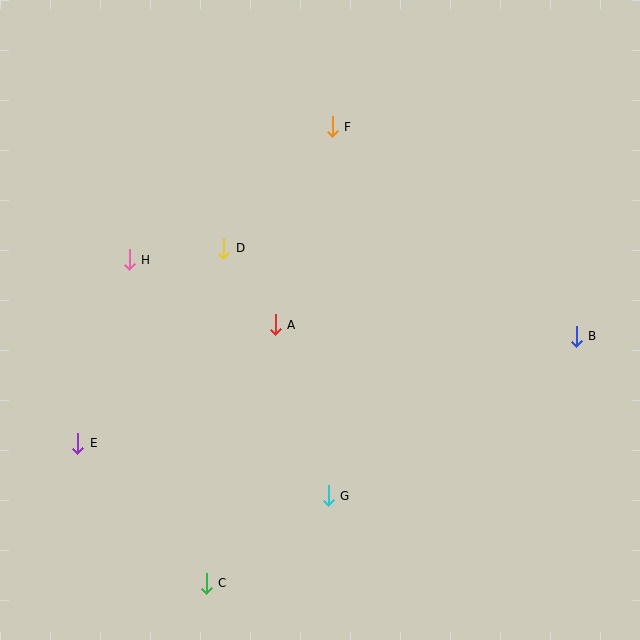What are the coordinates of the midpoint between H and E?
The midpoint between H and E is at (103, 351).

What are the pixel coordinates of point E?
Point E is at (78, 443).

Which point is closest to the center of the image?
Point A at (275, 325) is closest to the center.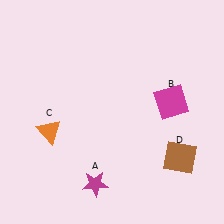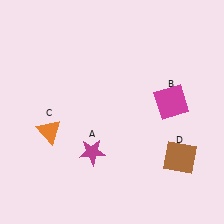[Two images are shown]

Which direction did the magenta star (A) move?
The magenta star (A) moved up.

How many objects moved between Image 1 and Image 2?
1 object moved between the two images.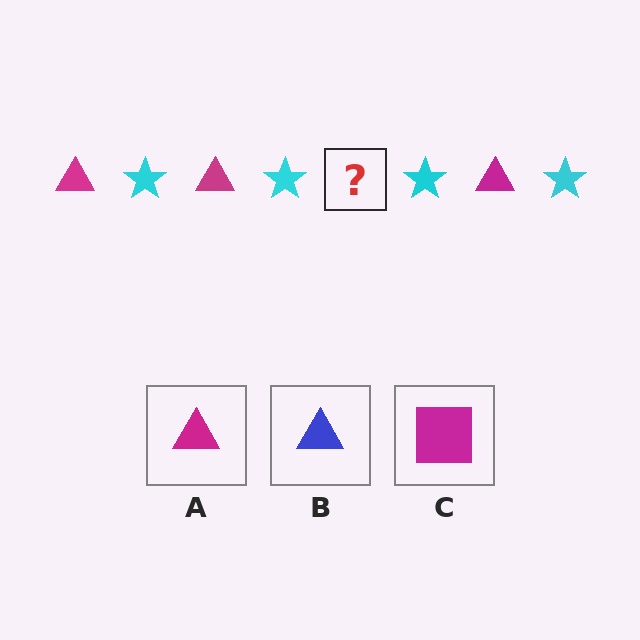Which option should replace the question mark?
Option A.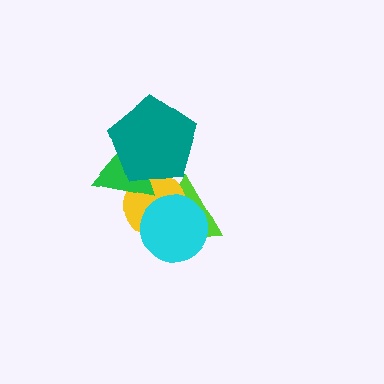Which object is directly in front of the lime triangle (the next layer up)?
The yellow circle is directly in front of the lime triangle.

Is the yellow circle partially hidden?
Yes, it is partially covered by another shape.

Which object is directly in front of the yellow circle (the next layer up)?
The green triangle is directly in front of the yellow circle.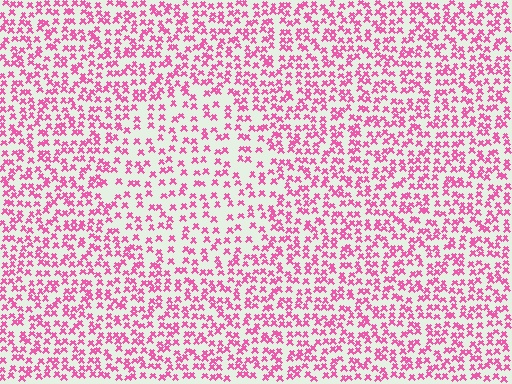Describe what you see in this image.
The image contains small pink elements arranged at two different densities. A circle-shaped region is visible where the elements are less densely packed than the surrounding area.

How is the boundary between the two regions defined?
The boundary is defined by a change in element density (approximately 1.6x ratio). All elements are the same color, size, and shape.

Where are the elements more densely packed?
The elements are more densely packed outside the circle boundary.